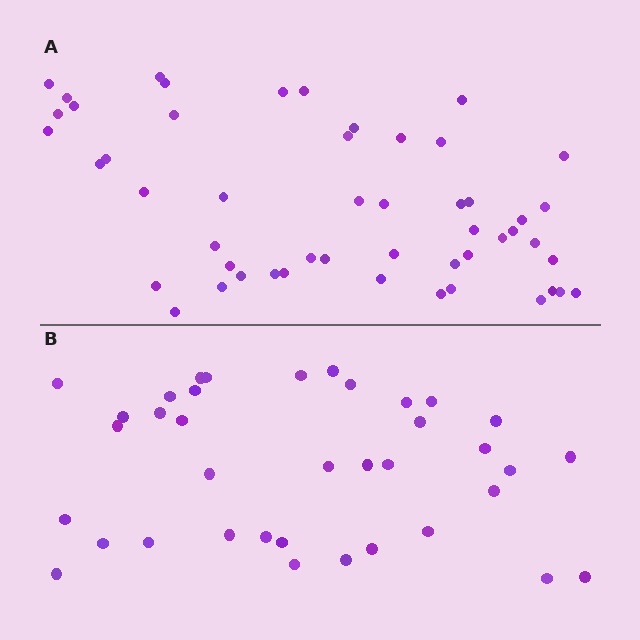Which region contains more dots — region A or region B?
Region A (the top region) has more dots.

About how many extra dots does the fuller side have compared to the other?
Region A has approximately 15 more dots than region B.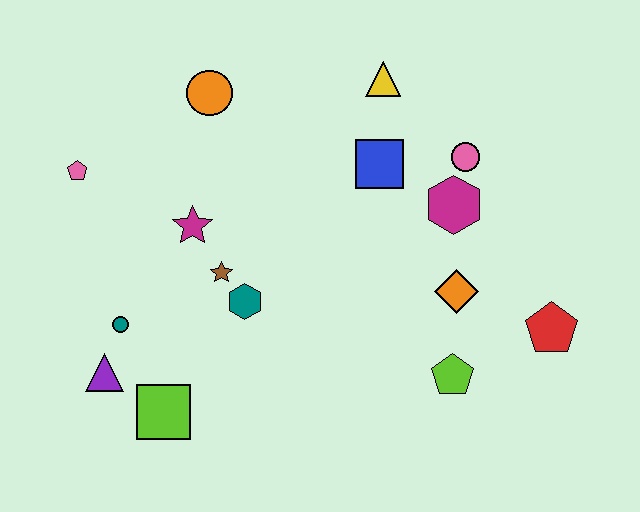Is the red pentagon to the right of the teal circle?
Yes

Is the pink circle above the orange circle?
No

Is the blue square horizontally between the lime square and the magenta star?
No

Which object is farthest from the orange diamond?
The pink pentagon is farthest from the orange diamond.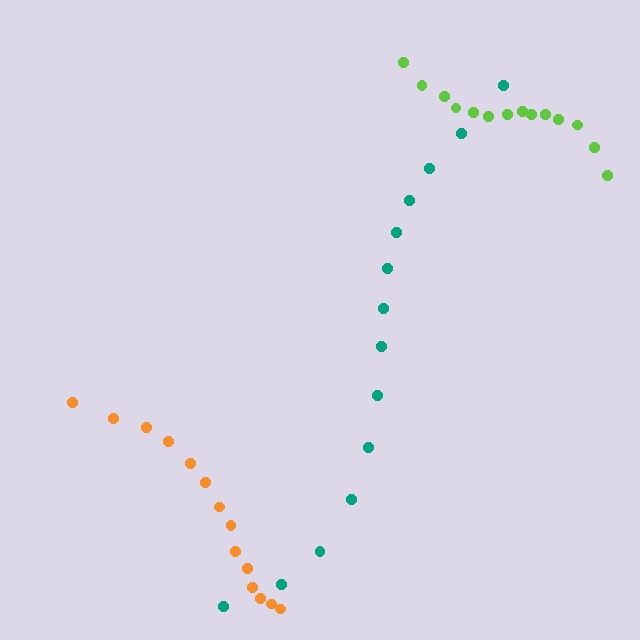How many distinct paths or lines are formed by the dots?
There are 3 distinct paths.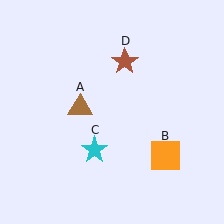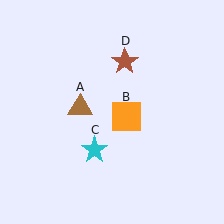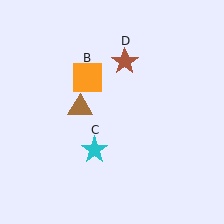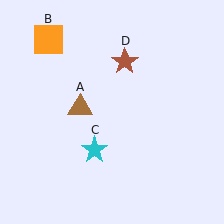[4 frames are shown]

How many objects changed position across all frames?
1 object changed position: orange square (object B).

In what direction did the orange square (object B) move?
The orange square (object B) moved up and to the left.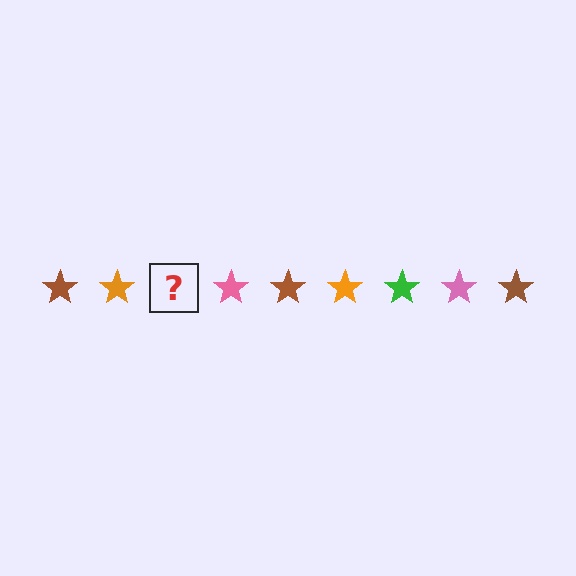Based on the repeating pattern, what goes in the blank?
The blank should be a green star.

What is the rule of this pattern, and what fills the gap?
The rule is that the pattern cycles through brown, orange, green, pink stars. The gap should be filled with a green star.